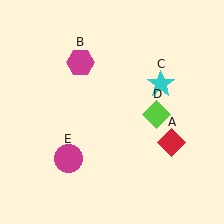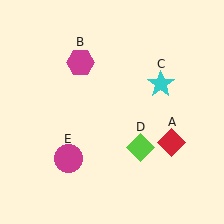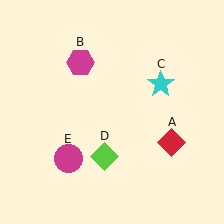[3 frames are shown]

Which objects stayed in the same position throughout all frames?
Red diamond (object A) and magenta hexagon (object B) and cyan star (object C) and magenta circle (object E) remained stationary.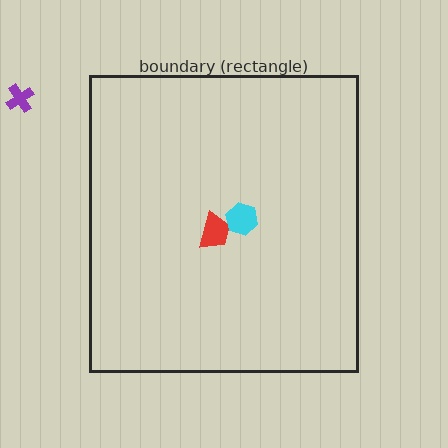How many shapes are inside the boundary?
2 inside, 1 outside.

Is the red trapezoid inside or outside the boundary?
Inside.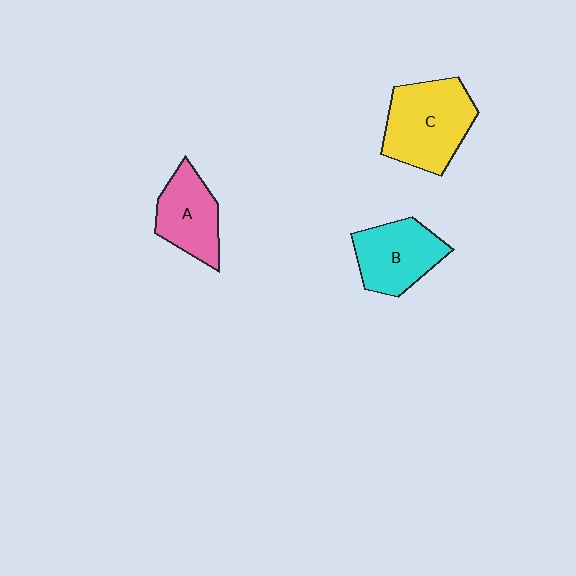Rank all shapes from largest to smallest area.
From largest to smallest: C (yellow), B (cyan), A (pink).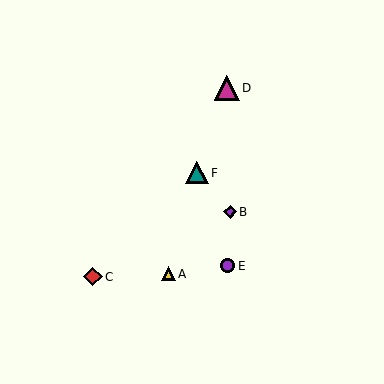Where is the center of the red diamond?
The center of the red diamond is at (93, 277).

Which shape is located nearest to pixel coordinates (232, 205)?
The purple diamond (labeled B) at (230, 212) is nearest to that location.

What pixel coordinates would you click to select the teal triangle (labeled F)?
Click at (197, 173) to select the teal triangle F.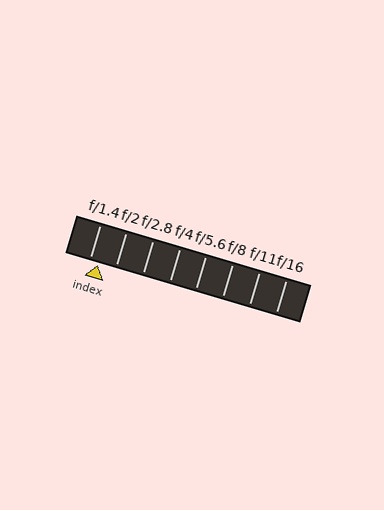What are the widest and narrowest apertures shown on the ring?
The widest aperture shown is f/1.4 and the narrowest is f/16.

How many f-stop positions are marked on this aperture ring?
There are 8 f-stop positions marked.